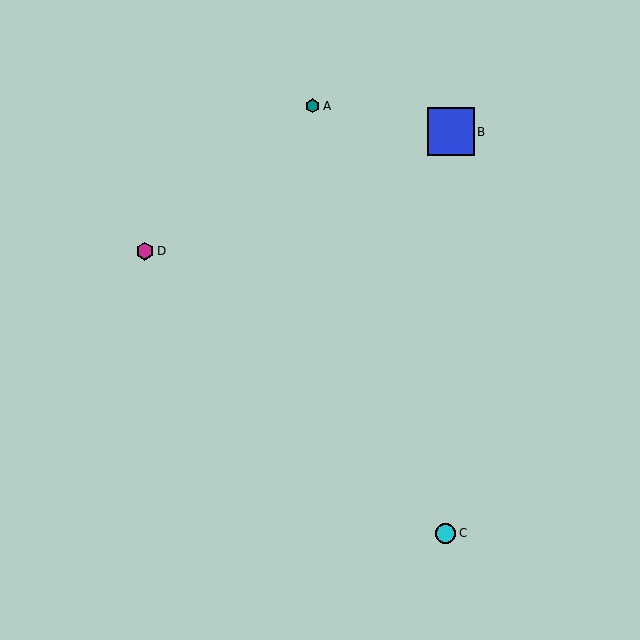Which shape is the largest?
The blue square (labeled B) is the largest.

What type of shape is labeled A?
Shape A is a teal hexagon.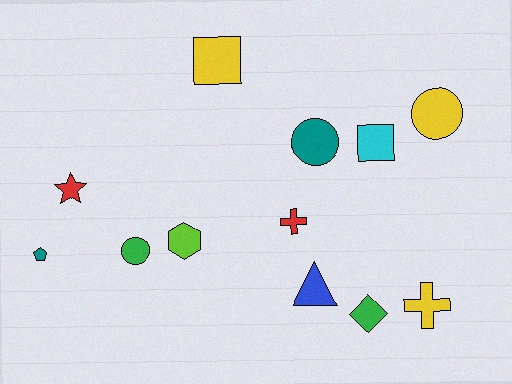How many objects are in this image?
There are 12 objects.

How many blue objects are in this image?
There is 1 blue object.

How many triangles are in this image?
There is 1 triangle.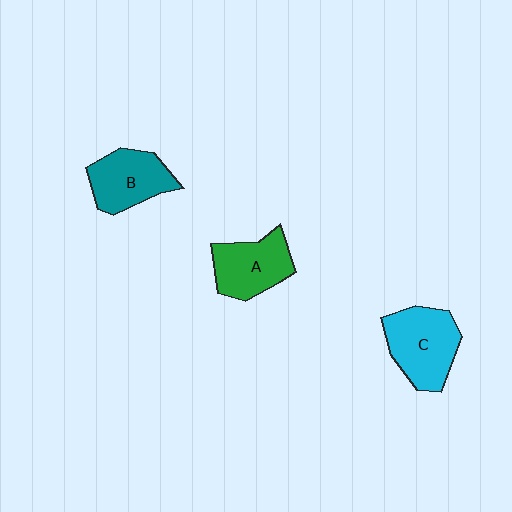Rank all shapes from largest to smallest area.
From largest to smallest: C (cyan), A (green), B (teal).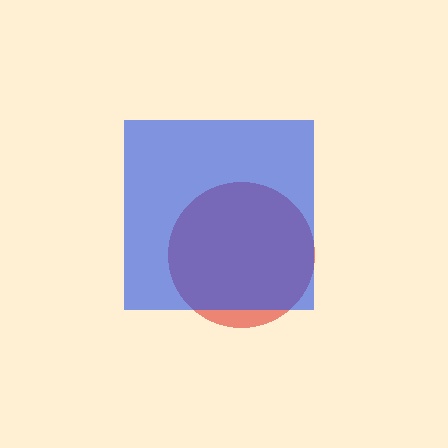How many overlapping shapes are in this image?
There are 2 overlapping shapes in the image.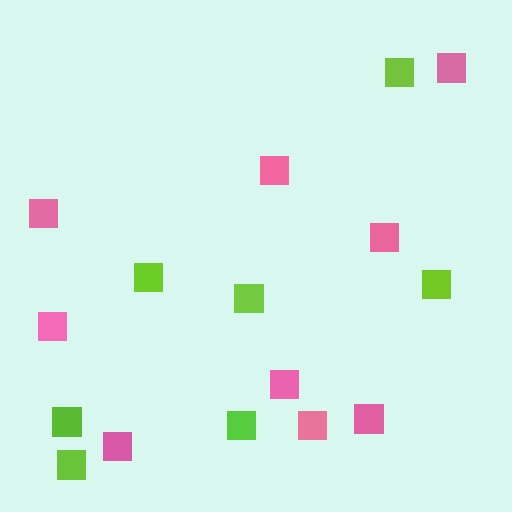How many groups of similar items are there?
There are 2 groups: one group of lime squares (7) and one group of pink squares (9).